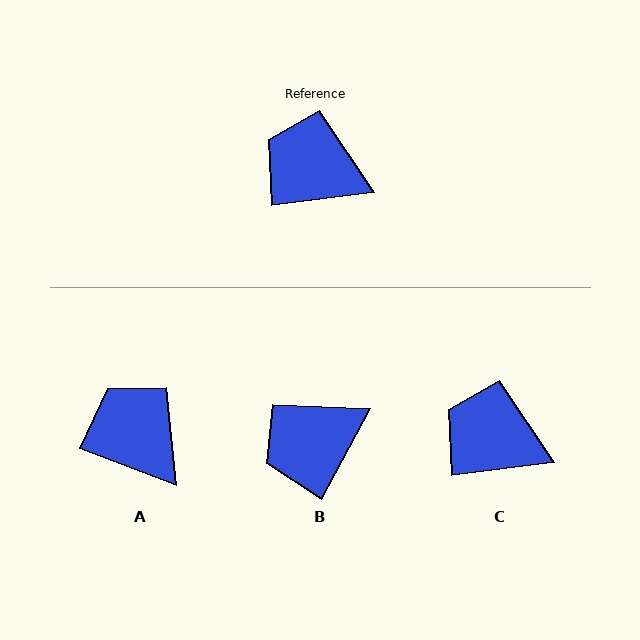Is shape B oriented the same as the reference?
No, it is off by about 54 degrees.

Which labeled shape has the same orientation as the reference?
C.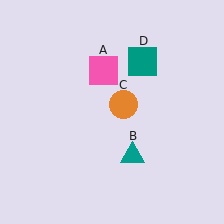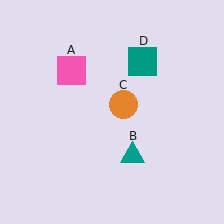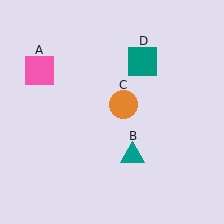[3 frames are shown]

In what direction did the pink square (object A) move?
The pink square (object A) moved left.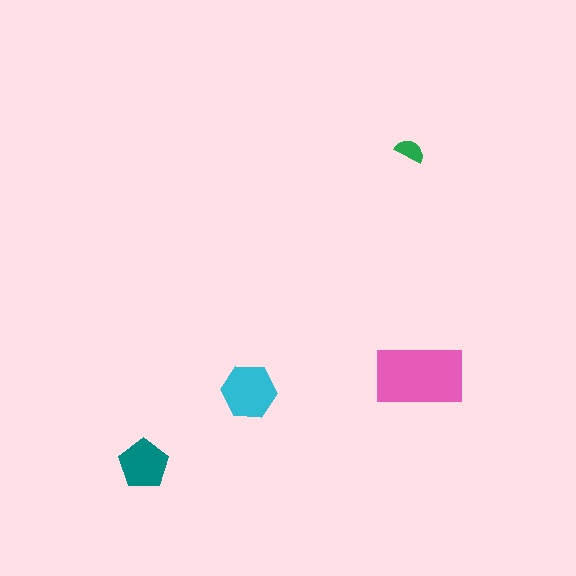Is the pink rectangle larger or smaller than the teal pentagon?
Larger.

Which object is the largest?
The pink rectangle.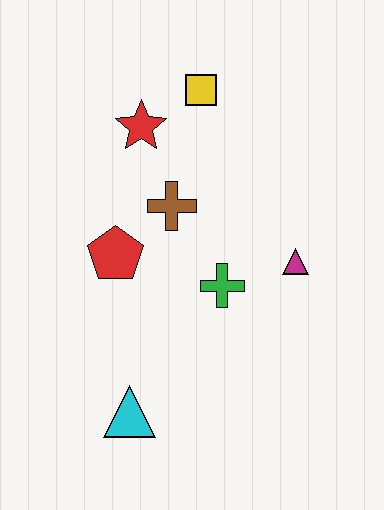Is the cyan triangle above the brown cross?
No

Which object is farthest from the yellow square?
The cyan triangle is farthest from the yellow square.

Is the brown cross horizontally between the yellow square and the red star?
Yes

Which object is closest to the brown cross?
The red pentagon is closest to the brown cross.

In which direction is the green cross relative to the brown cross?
The green cross is below the brown cross.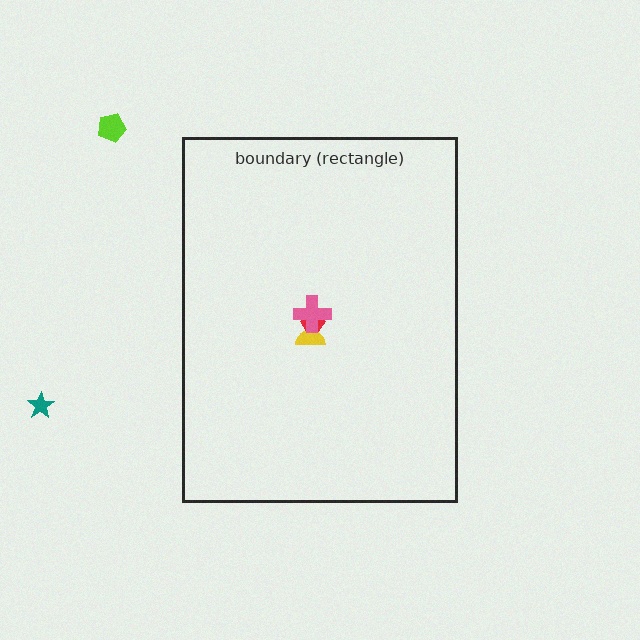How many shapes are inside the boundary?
3 inside, 2 outside.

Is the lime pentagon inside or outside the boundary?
Outside.